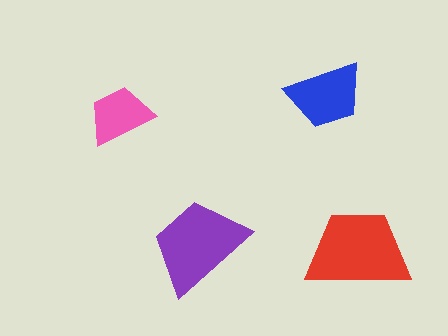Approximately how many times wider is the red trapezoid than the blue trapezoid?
About 1.5 times wider.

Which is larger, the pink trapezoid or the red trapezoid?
The red one.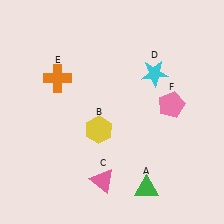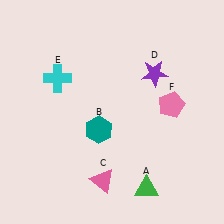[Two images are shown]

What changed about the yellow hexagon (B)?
In Image 1, B is yellow. In Image 2, it changed to teal.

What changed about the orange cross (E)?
In Image 1, E is orange. In Image 2, it changed to cyan.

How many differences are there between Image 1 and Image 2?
There are 3 differences between the two images.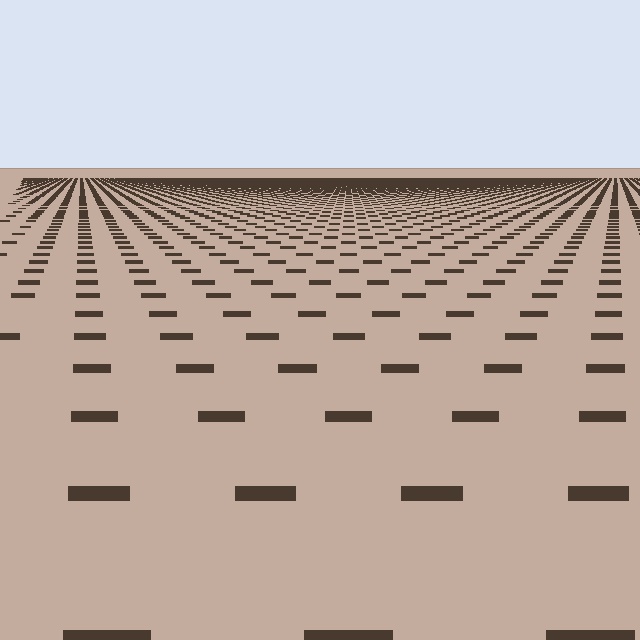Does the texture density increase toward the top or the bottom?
Density increases toward the top.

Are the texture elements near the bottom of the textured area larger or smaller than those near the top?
Larger. Near the bottom, elements are closer to the viewer and appear at a bigger on-screen size.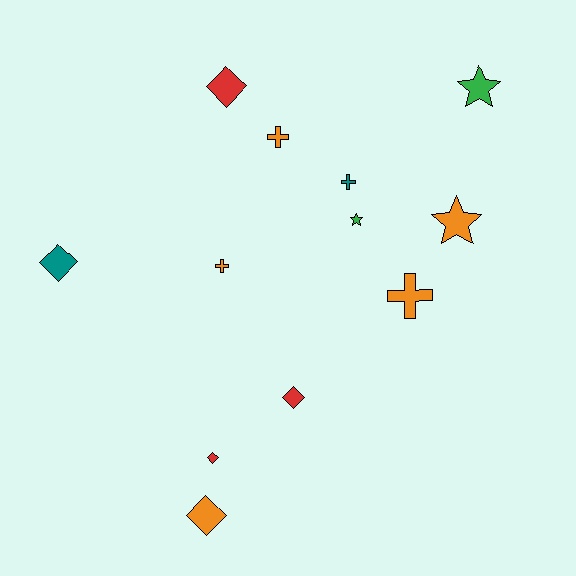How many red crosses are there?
There are no red crosses.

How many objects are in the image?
There are 12 objects.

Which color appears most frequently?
Orange, with 5 objects.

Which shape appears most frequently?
Diamond, with 5 objects.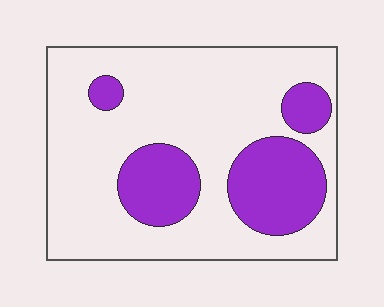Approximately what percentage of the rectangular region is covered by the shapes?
Approximately 25%.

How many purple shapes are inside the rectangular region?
4.